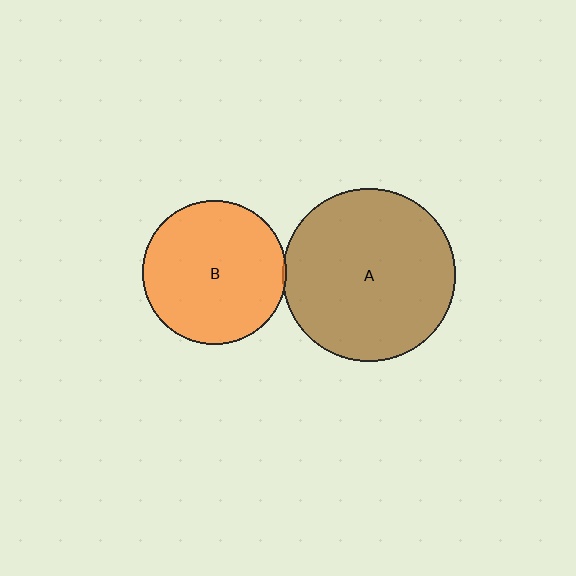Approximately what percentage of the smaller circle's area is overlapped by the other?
Approximately 5%.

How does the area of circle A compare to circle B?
Approximately 1.4 times.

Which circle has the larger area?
Circle A (brown).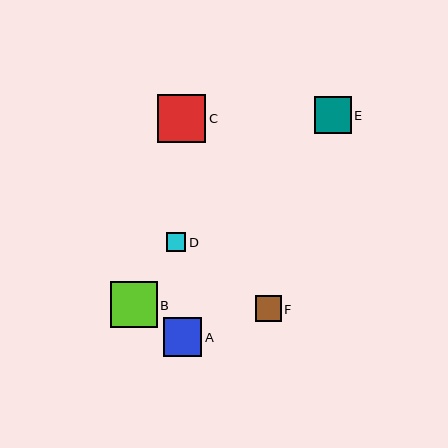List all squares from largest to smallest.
From largest to smallest: C, B, A, E, F, D.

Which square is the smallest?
Square D is the smallest with a size of approximately 19 pixels.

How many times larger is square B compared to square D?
Square B is approximately 2.4 times the size of square D.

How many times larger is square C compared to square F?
Square C is approximately 1.9 times the size of square F.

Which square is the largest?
Square C is the largest with a size of approximately 49 pixels.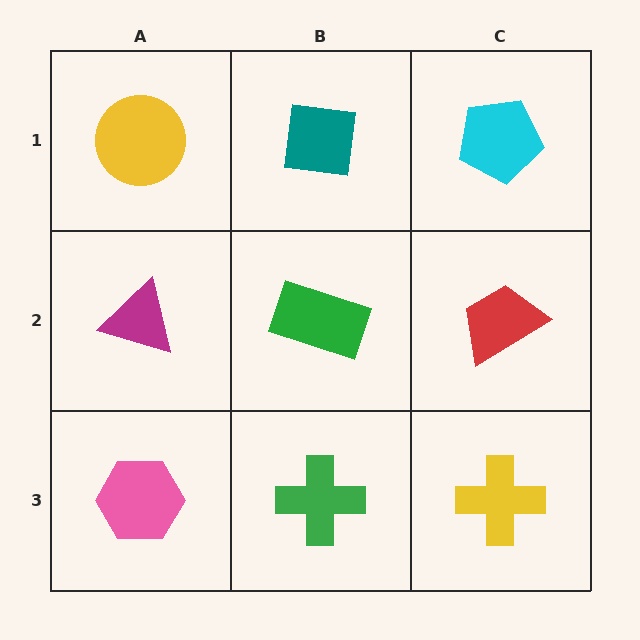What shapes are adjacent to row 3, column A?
A magenta triangle (row 2, column A), a green cross (row 3, column B).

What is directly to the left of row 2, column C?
A green rectangle.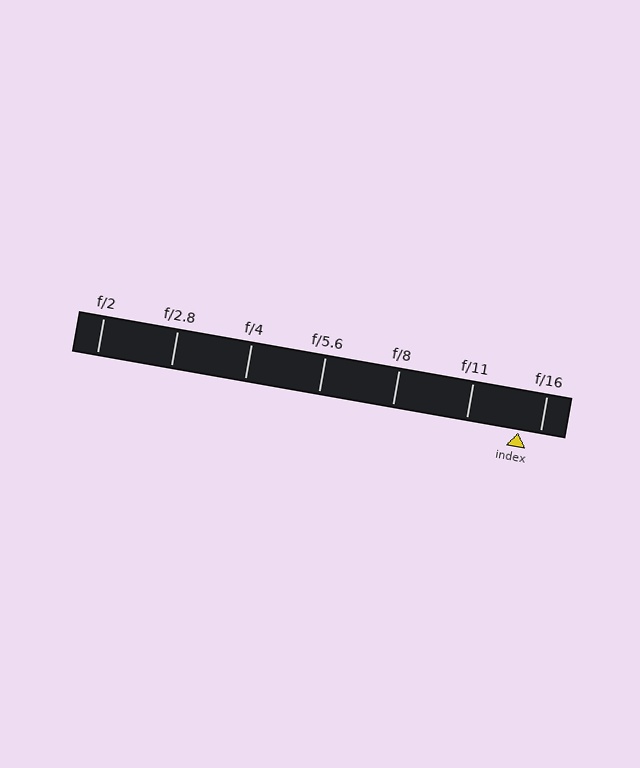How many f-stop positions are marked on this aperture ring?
There are 7 f-stop positions marked.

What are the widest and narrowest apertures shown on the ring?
The widest aperture shown is f/2 and the narrowest is f/16.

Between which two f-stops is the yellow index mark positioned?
The index mark is between f/11 and f/16.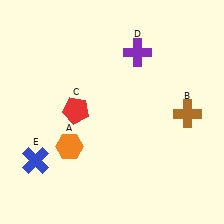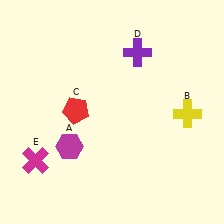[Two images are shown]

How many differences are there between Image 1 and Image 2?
There are 3 differences between the two images.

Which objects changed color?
A changed from orange to magenta. B changed from brown to yellow. E changed from blue to magenta.